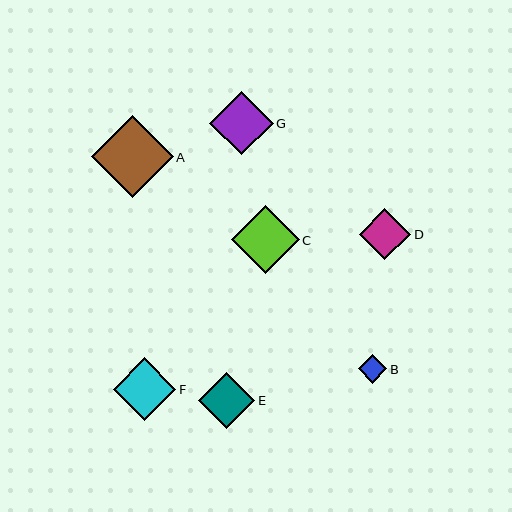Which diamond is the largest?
Diamond A is the largest with a size of approximately 82 pixels.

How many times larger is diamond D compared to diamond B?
Diamond D is approximately 1.8 times the size of diamond B.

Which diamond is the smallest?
Diamond B is the smallest with a size of approximately 28 pixels.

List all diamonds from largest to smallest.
From largest to smallest: A, C, G, F, E, D, B.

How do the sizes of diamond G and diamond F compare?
Diamond G and diamond F are approximately the same size.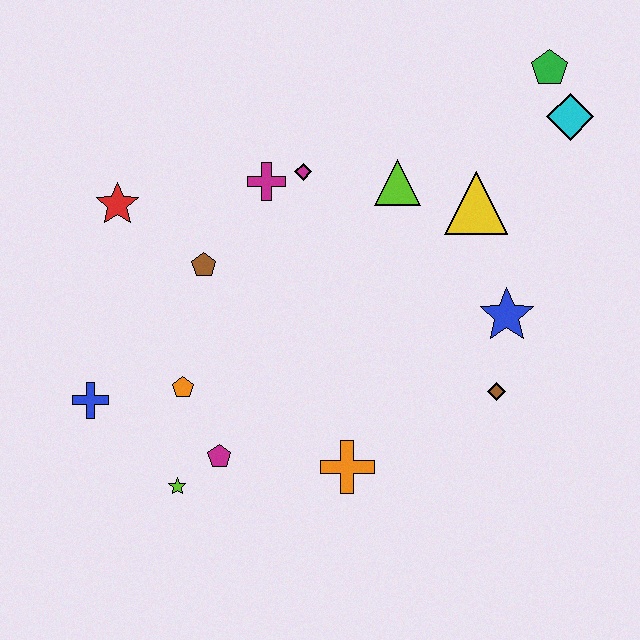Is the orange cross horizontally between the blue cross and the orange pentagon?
No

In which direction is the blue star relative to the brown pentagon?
The blue star is to the right of the brown pentagon.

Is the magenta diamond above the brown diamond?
Yes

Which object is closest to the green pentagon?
The cyan diamond is closest to the green pentagon.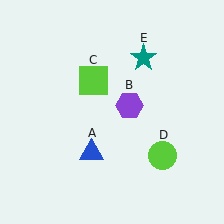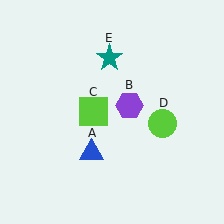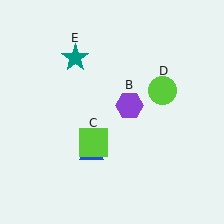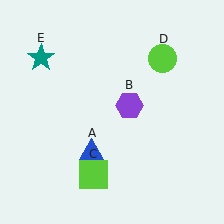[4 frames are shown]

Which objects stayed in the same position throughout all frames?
Blue triangle (object A) and purple hexagon (object B) remained stationary.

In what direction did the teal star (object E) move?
The teal star (object E) moved left.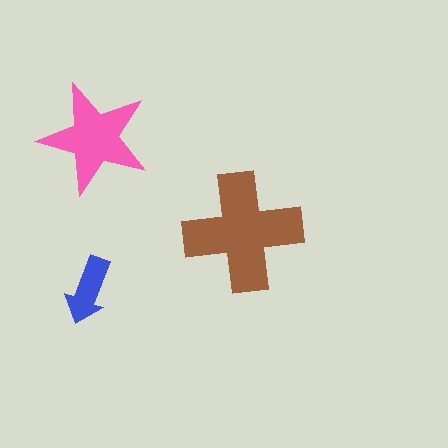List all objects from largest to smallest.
The brown cross, the pink star, the blue arrow.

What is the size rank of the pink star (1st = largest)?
2nd.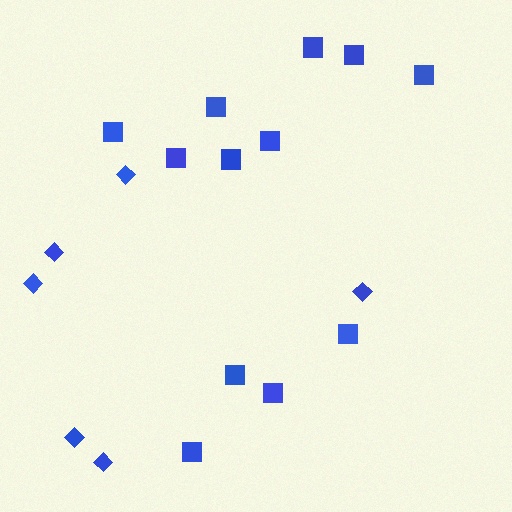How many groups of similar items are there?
There are 2 groups: one group of squares (12) and one group of diamonds (6).